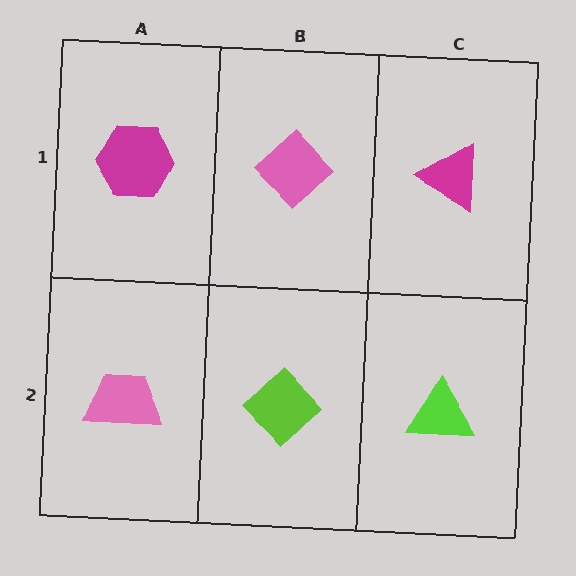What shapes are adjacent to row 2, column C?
A magenta triangle (row 1, column C), a lime diamond (row 2, column B).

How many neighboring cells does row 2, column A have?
2.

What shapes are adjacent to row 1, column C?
A lime triangle (row 2, column C), a pink diamond (row 1, column B).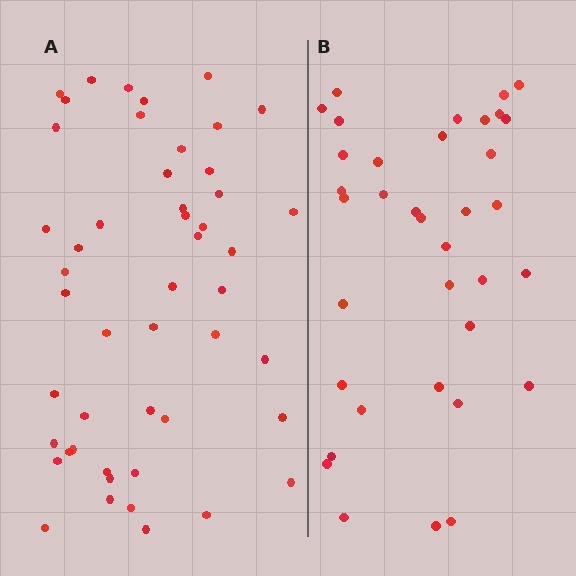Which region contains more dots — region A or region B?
Region A (the left region) has more dots.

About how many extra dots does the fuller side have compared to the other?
Region A has approximately 15 more dots than region B.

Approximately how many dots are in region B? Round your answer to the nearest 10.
About 40 dots. (The exact count is 36, which rounds to 40.)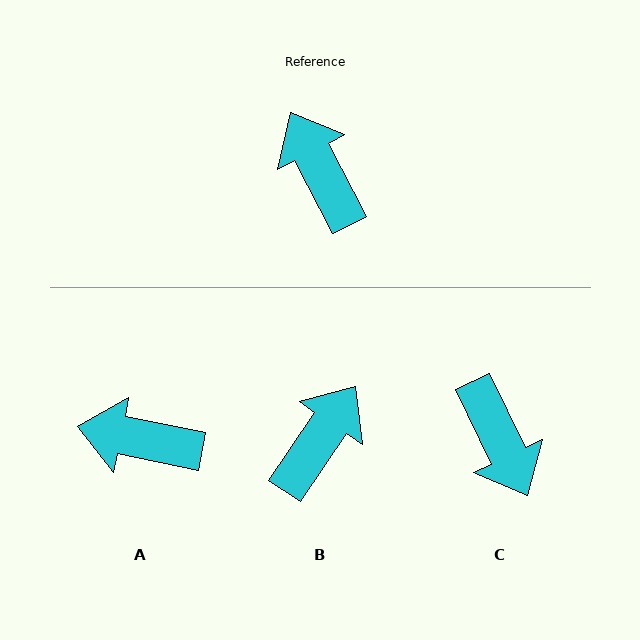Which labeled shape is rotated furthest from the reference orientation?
C, about 178 degrees away.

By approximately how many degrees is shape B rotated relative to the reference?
Approximately 62 degrees clockwise.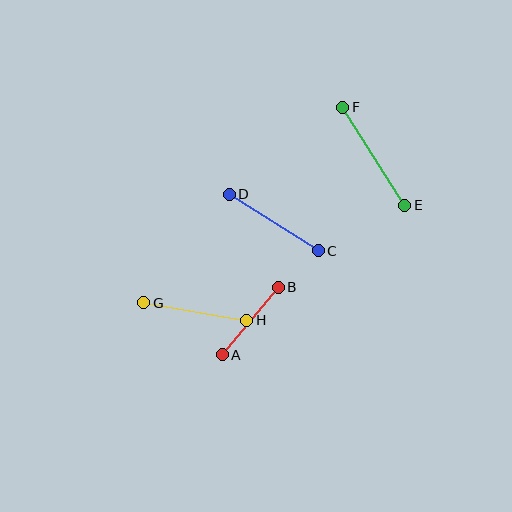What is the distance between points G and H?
The distance is approximately 105 pixels.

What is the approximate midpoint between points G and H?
The midpoint is at approximately (195, 312) pixels.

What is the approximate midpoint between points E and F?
The midpoint is at approximately (374, 156) pixels.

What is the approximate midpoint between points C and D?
The midpoint is at approximately (274, 223) pixels.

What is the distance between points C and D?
The distance is approximately 105 pixels.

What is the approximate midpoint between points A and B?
The midpoint is at approximately (250, 321) pixels.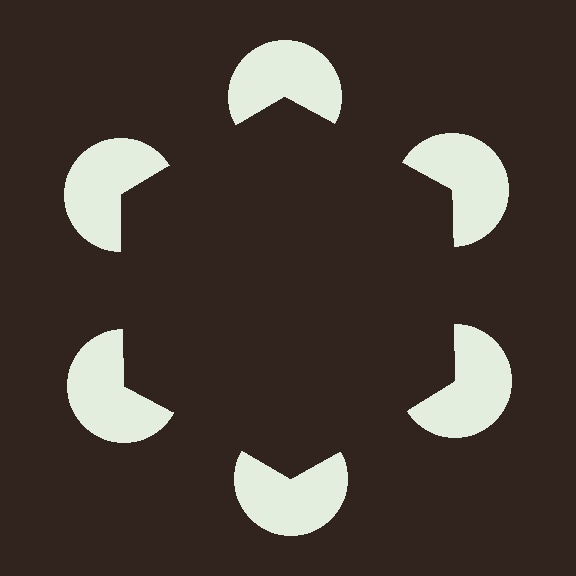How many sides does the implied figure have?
6 sides.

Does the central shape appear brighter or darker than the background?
It typically appears slightly darker than the background, even though no actual brightness change is drawn.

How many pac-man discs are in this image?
There are 6 — one at each vertex of the illusory hexagon.